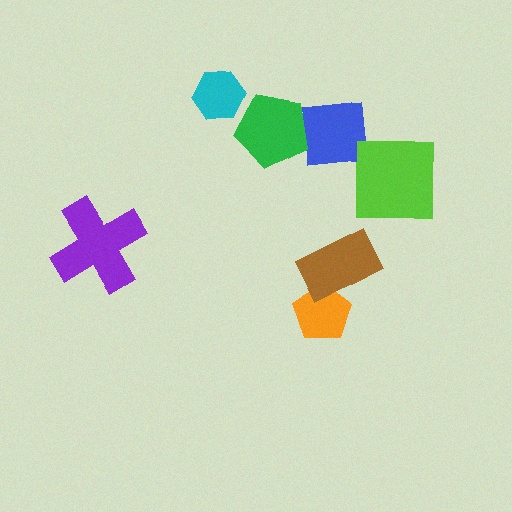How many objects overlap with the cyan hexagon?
0 objects overlap with the cyan hexagon.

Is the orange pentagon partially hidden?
Yes, it is partially covered by another shape.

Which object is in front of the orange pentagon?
The brown rectangle is in front of the orange pentagon.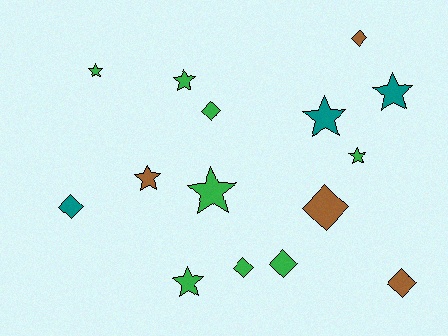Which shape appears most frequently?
Star, with 8 objects.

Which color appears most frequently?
Green, with 8 objects.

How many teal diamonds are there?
There is 1 teal diamond.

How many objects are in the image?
There are 15 objects.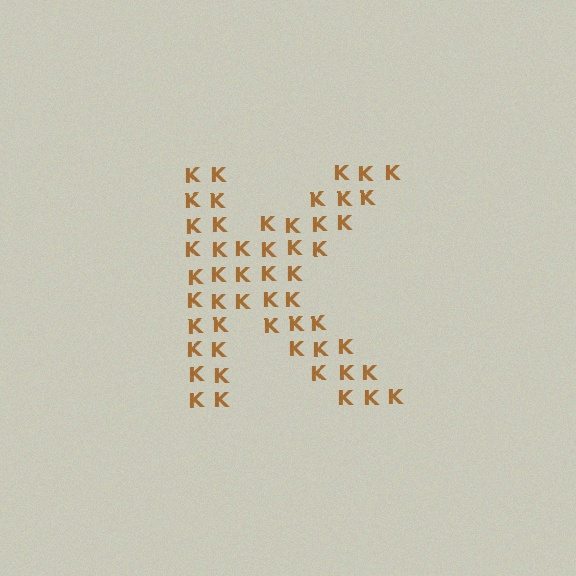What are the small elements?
The small elements are letter K's.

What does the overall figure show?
The overall figure shows the letter K.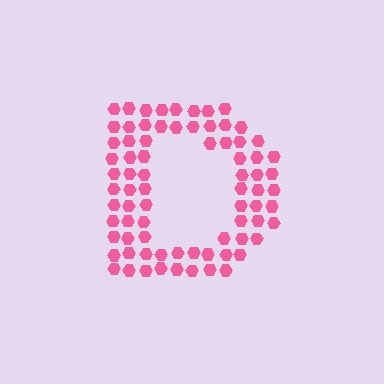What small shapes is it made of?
It is made of small hexagons.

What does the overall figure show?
The overall figure shows the letter D.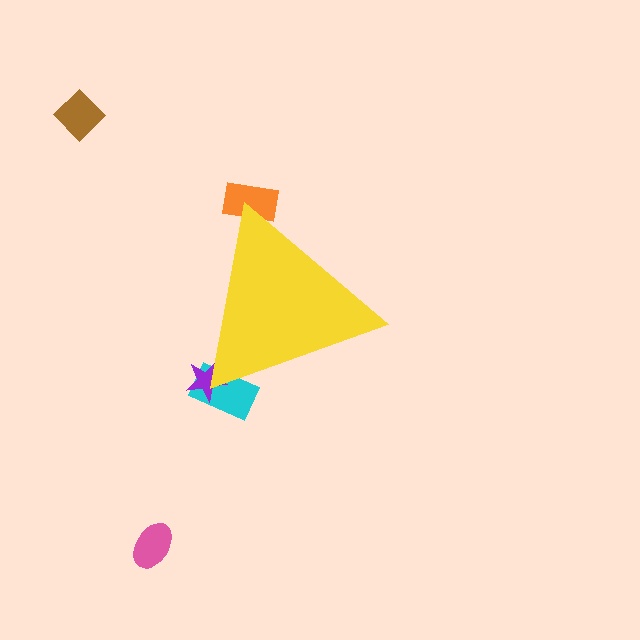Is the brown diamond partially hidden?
No, the brown diamond is fully visible.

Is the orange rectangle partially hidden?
Yes, the orange rectangle is partially hidden behind the yellow triangle.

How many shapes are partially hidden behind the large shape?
3 shapes are partially hidden.